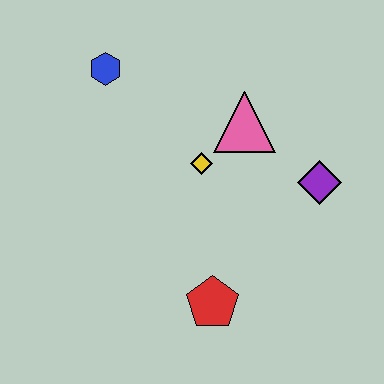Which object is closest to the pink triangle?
The yellow diamond is closest to the pink triangle.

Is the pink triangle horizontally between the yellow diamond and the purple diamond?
Yes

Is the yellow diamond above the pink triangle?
No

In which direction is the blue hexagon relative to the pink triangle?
The blue hexagon is to the left of the pink triangle.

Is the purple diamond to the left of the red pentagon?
No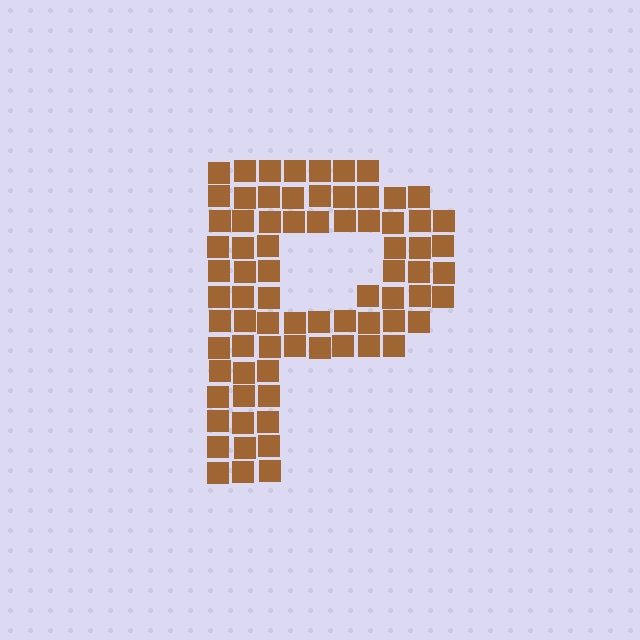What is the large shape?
The large shape is the letter P.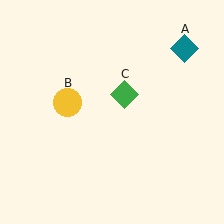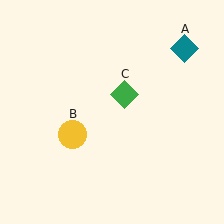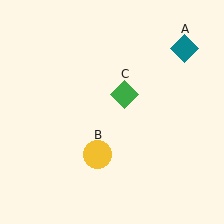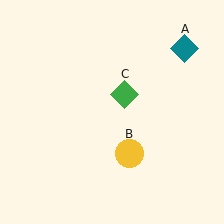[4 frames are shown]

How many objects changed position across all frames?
1 object changed position: yellow circle (object B).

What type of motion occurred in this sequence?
The yellow circle (object B) rotated counterclockwise around the center of the scene.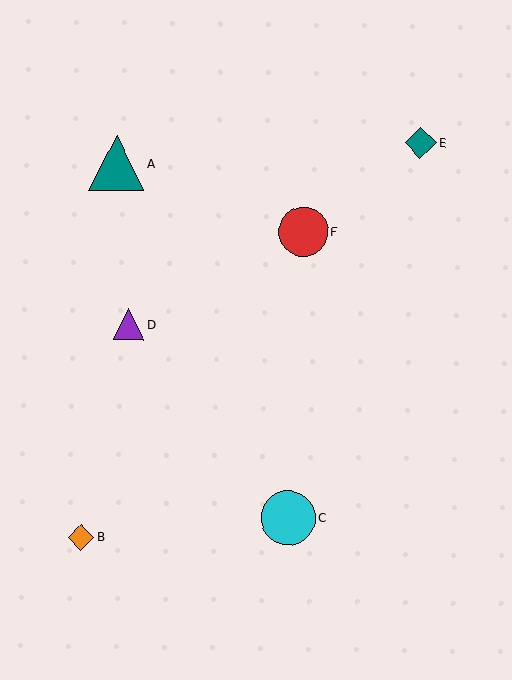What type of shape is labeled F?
Shape F is a red circle.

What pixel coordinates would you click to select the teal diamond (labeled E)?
Click at (420, 143) to select the teal diamond E.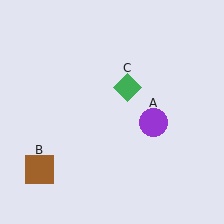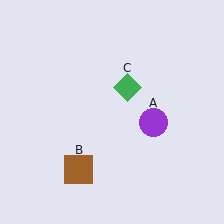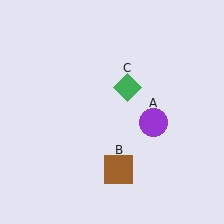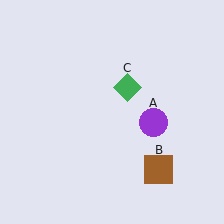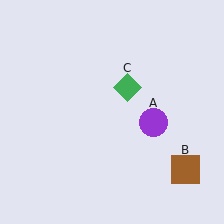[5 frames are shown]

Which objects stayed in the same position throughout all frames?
Purple circle (object A) and green diamond (object C) remained stationary.